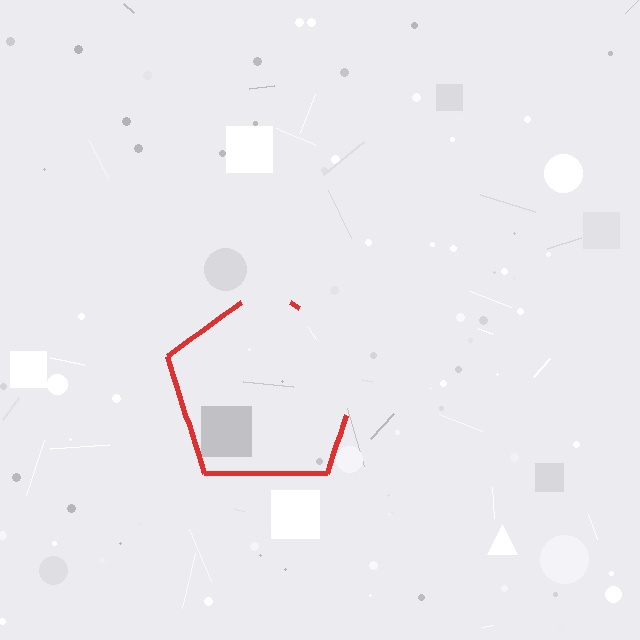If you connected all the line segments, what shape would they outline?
They would outline a pentagon.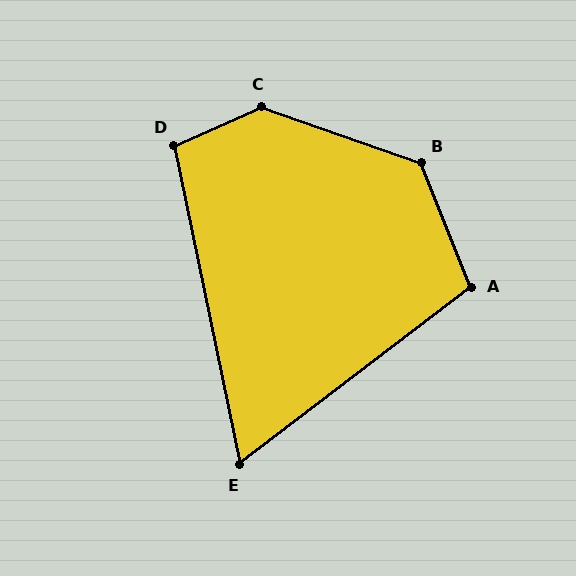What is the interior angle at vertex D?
Approximately 102 degrees (obtuse).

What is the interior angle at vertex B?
Approximately 131 degrees (obtuse).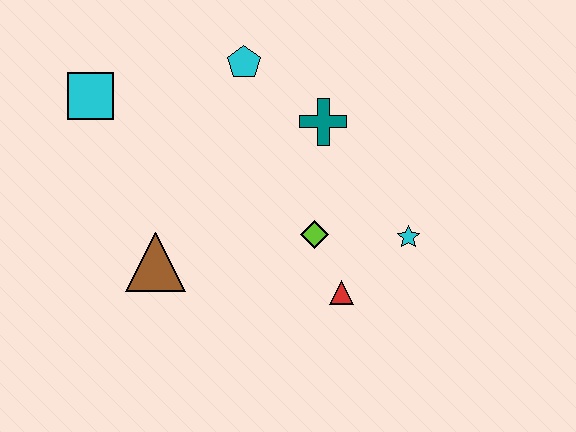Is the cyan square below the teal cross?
No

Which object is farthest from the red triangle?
The cyan square is farthest from the red triangle.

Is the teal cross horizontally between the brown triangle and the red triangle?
Yes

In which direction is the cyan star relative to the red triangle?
The cyan star is to the right of the red triangle.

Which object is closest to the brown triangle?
The lime diamond is closest to the brown triangle.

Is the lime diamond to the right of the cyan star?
No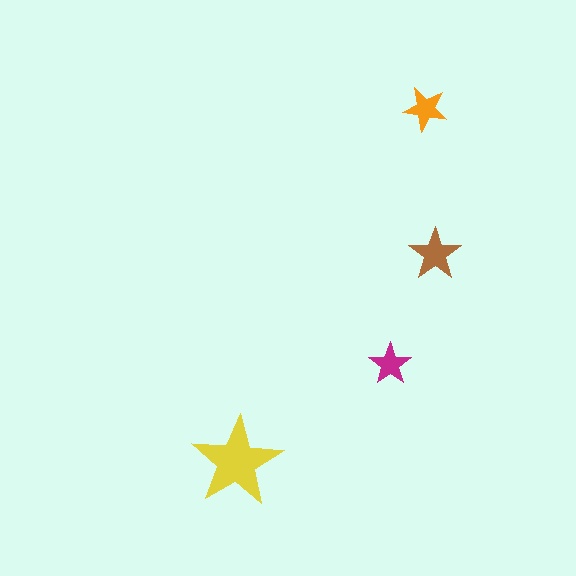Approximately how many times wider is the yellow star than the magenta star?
About 2 times wider.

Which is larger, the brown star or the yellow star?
The yellow one.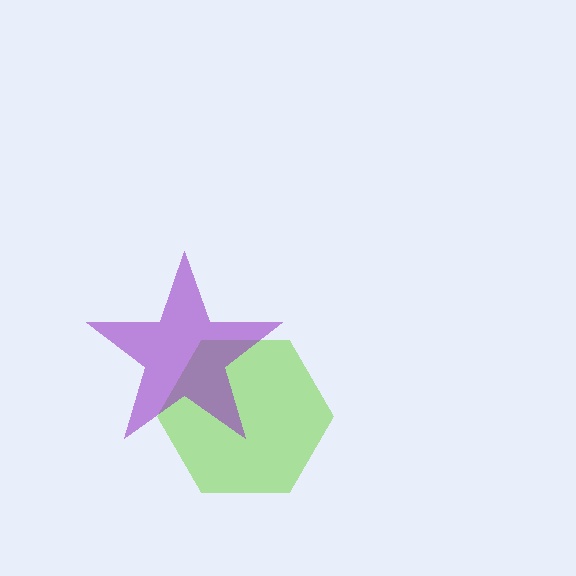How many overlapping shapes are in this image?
There are 2 overlapping shapes in the image.